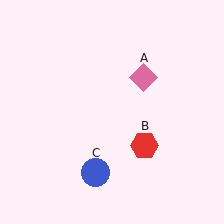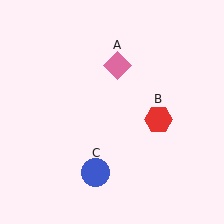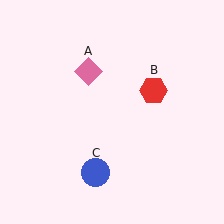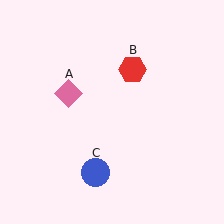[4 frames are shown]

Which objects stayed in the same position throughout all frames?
Blue circle (object C) remained stationary.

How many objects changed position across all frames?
2 objects changed position: pink diamond (object A), red hexagon (object B).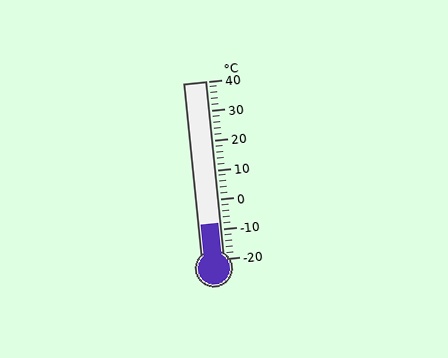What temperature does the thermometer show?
The thermometer shows approximately -8°C.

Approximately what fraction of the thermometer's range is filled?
The thermometer is filled to approximately 20% of its range.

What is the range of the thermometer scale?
The thermometer scale ranges from -20°C to 40°C.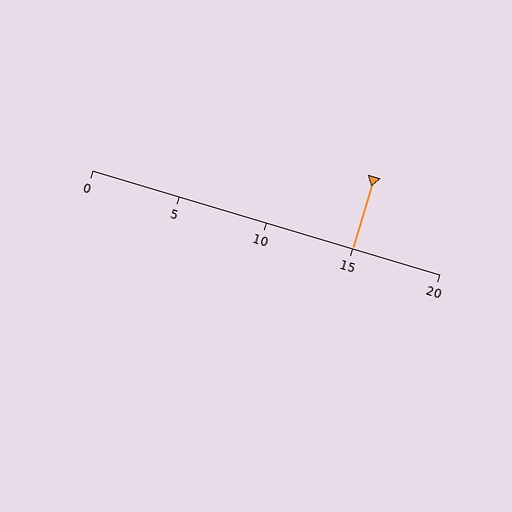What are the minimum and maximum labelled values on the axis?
The axis runs from 0 to 20.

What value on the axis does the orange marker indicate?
The marker indicates approximately 15.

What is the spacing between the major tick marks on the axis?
The major ticks are spaced 5 apart.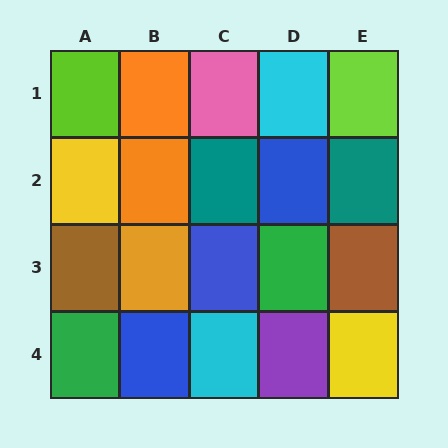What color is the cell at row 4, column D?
Purple.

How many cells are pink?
1 cell is pink.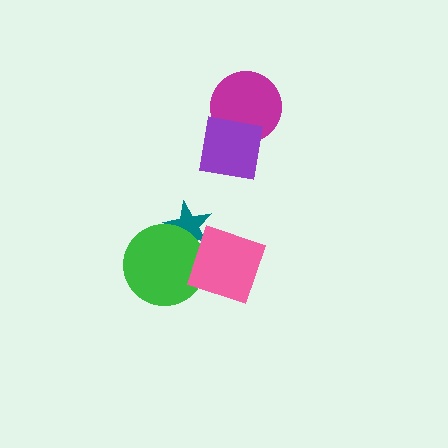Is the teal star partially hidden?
Yes, it is partially covered by another shape.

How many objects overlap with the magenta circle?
1 object overlaps with the magenta circle.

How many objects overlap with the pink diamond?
2 objects overlap with the pink diamond.